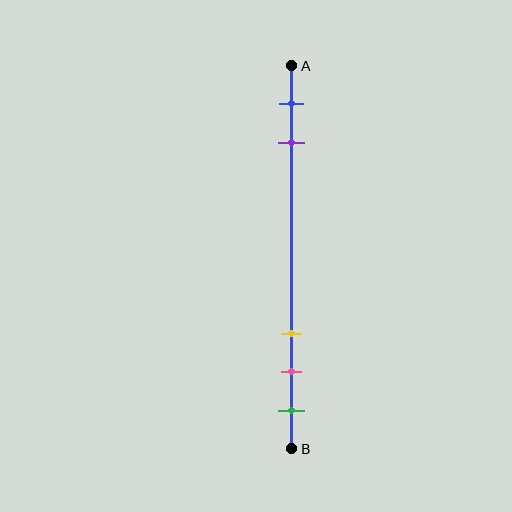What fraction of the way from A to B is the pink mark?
The pink mark is approximately 80% (0.8) of the way from A to B.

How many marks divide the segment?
There are 5 marks dividing the segment.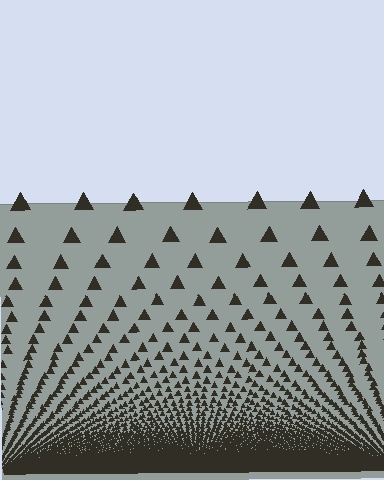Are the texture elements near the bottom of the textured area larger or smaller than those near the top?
Smaller. The gradient is inverted — elements near the bottom are smaller and denser.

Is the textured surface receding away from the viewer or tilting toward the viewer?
The surface appears to tilt toward the viewer. Texture elements get larger and sparser toward the top.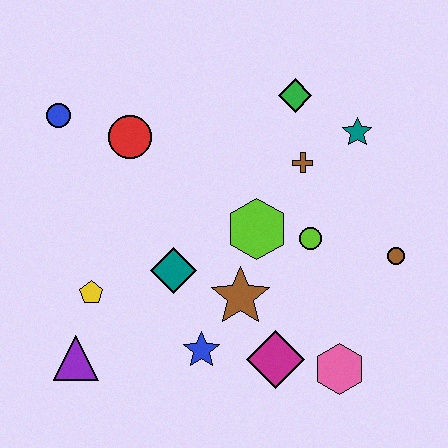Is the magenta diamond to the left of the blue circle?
No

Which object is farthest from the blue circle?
The pink hexagon is farthest from the blue circle.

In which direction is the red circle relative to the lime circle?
The red circle is to the left of the lime circle.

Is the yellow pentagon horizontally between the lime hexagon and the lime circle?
No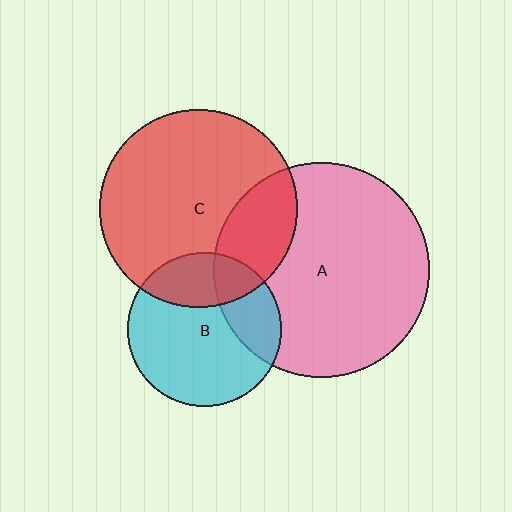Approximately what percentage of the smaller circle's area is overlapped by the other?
Approximately 25%.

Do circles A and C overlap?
Yes.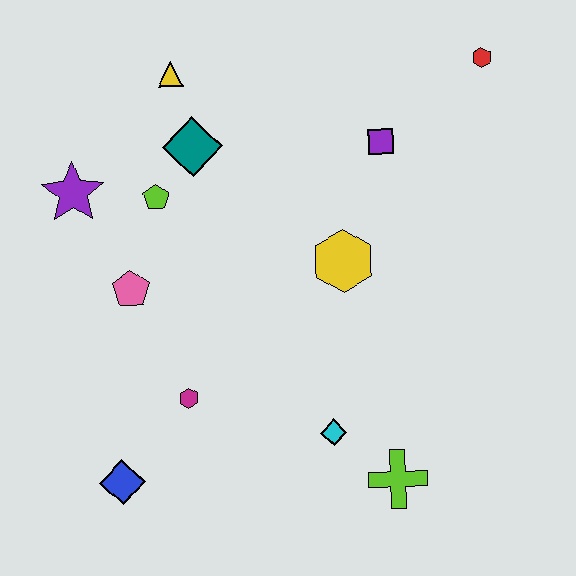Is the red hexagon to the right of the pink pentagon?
Yes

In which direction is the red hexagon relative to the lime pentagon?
The red hexagon is to the right of the lime pentagon.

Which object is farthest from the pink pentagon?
The red hexagon is farthest from the pink pentagon.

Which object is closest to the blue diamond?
The magenta hexagon is closest to the blue diamond.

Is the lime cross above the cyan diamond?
No